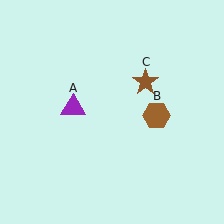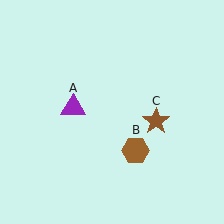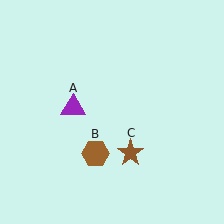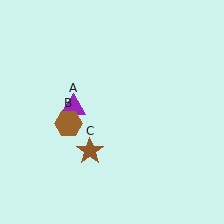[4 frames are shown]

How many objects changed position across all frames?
2 objects changed position: brown hexagon (object B), brown star (object C).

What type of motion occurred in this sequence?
The brown hexagon (object B), brown star (object C) rotated clockwise around the center of the scene.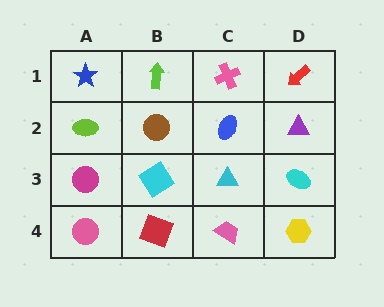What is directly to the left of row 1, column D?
A pink cross.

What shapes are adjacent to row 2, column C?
A pink cross (row 1, column C), a cyan triangle (row 3, column C), a brown circle (row 2, column B), a purple triangle (row 2, column D).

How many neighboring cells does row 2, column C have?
4.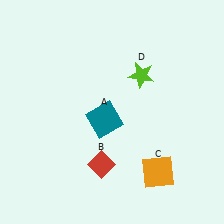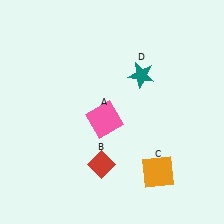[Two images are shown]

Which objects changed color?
A changed from teal to pink. D changed from lime to teal.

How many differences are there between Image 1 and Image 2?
There are 2 differences between the two images.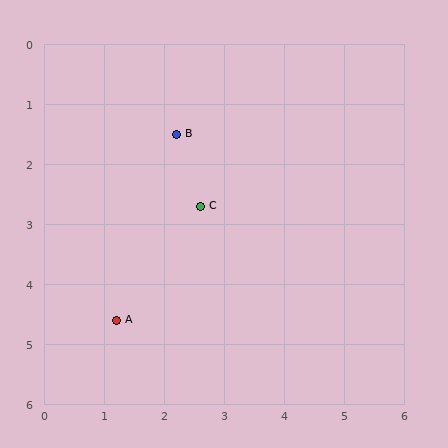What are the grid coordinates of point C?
Point C is at approximately (2.6, 2.7).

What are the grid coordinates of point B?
Point B is at approximately (2.2, 1.5).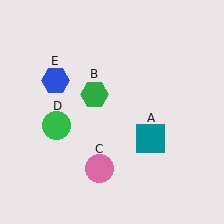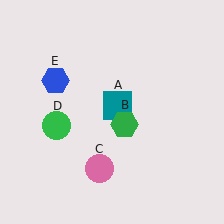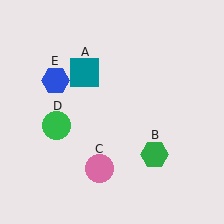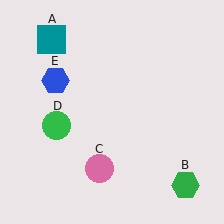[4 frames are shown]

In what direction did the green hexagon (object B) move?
The green hexagon (object B) moved down and to the right.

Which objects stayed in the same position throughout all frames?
Pink circle (object C) and green circle (object D) and blue hexagon (object E) remained stationary.